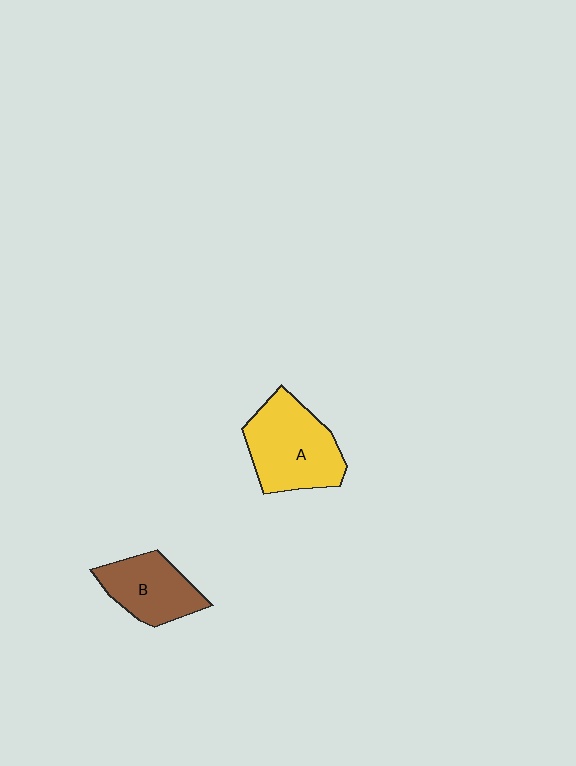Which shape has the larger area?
Shape A (yellow).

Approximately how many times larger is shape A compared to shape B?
Approximately 1.4 times.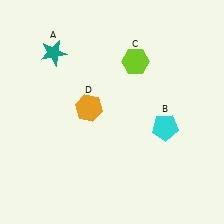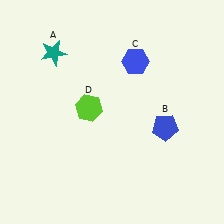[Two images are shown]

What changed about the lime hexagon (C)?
In Image 1, C is lime. In Image 2, it changed to blue.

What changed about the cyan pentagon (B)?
In Image 1, B is cyan. In Image 2, it changed to blue.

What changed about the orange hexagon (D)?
In Image 1, D is orange. In Image 2, it changed to lime.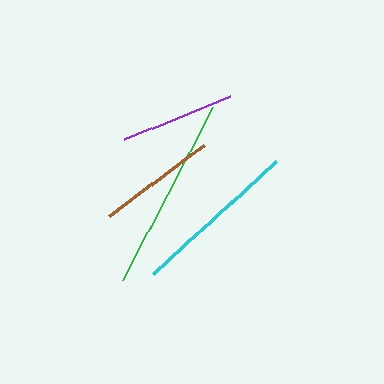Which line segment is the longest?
The green line is the longest at approximately 195 pixels.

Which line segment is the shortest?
The purple line is the shortest at approximately 116 pixels.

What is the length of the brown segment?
The brown segment is approximately 118 pixels long.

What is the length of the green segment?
The green segment is approximately 195 pixels long.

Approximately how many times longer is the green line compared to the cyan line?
The green line is approximately 1.2 times the length of the cyan line.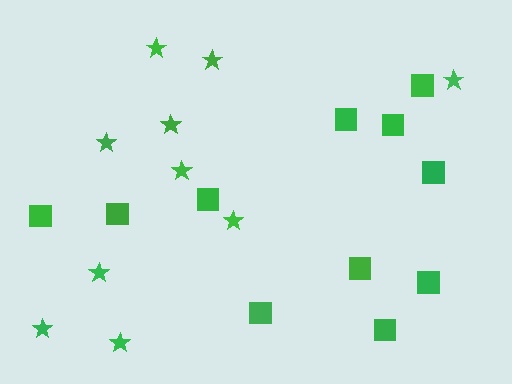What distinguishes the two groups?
There are 2 groups: one group of squares (11) and one group of stars (10).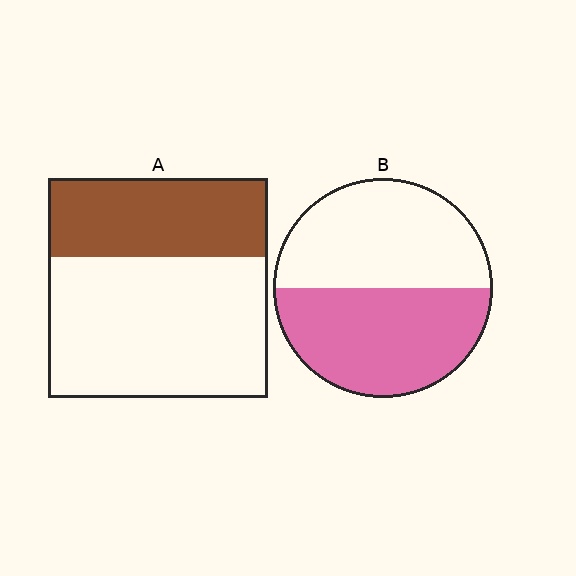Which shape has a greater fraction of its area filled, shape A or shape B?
Shape B.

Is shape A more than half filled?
No.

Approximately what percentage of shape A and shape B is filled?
A is approximately 35% and B is approximately 50%.